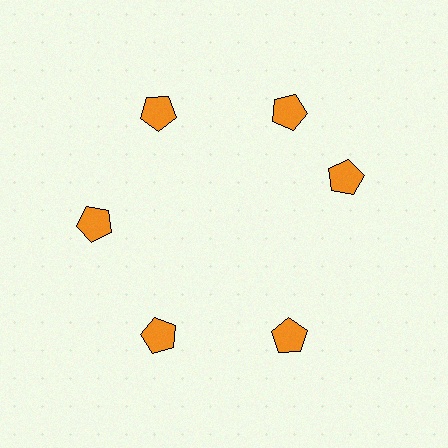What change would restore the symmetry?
The symmetry would be restored by rotating it back into even spacing with its neighbors so that all 6 pentagons sit at equal angles and equal distance from the center.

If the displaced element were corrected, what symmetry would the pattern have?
It would have 6-fold rotational symmetry — the pattern would map onto itself every 60 degrees.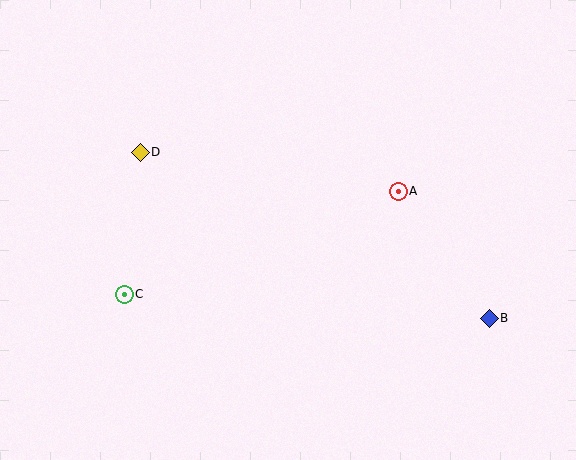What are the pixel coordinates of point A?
Point A is at (398, 191).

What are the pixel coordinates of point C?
Point C is at (124, 294).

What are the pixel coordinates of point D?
Point D is at (140, 152).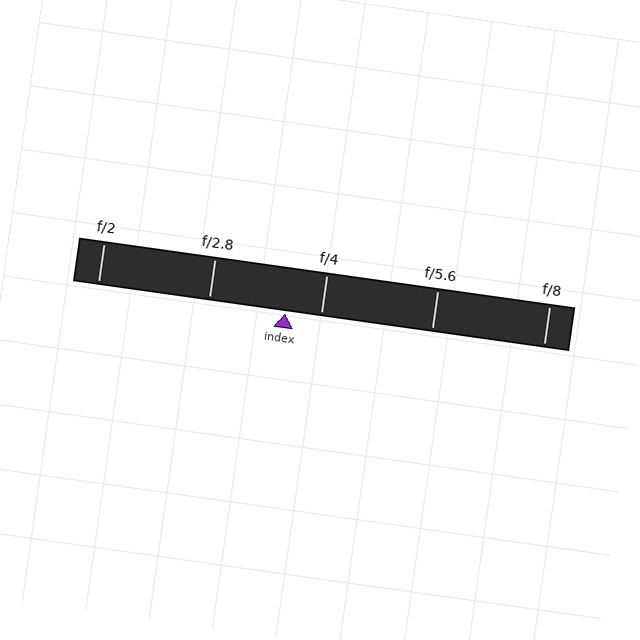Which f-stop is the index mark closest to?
The index mark is closest to f/4.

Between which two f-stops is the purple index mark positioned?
The index mark is between f/2.8 and f/4.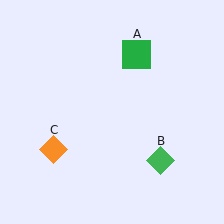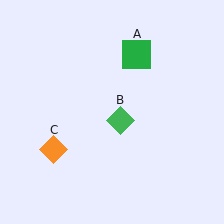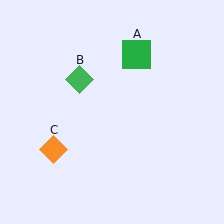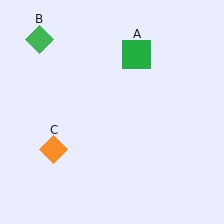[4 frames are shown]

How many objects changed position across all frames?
1 object changed position: green diamond (object B).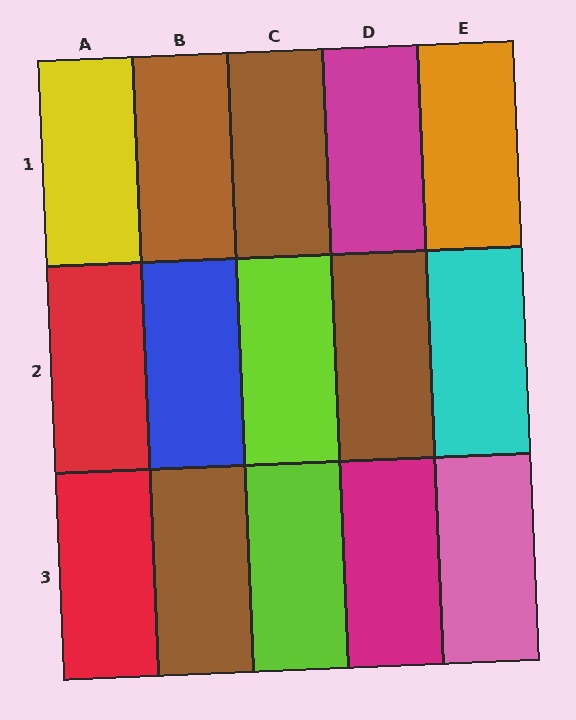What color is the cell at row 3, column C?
Lime.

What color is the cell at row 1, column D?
Magenta.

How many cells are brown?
4 cells are brown.